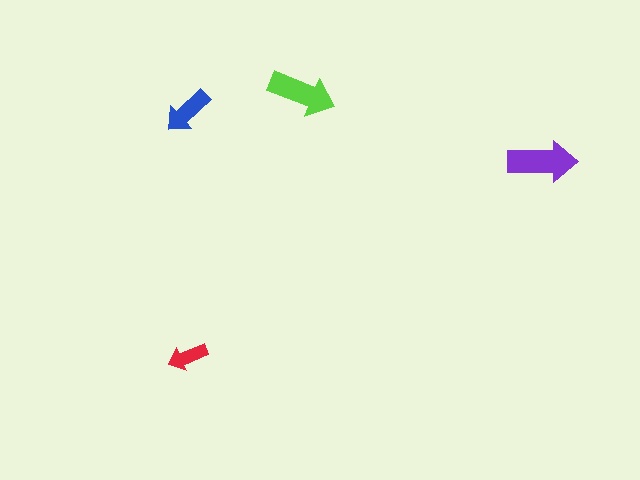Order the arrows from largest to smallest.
the purple one, the lime one, the blue one, the red one.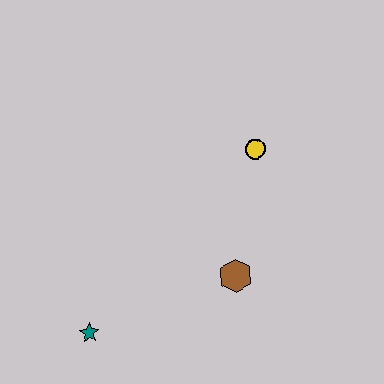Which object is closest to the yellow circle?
The brown hexagon is closest to the yellow circle.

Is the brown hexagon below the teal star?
No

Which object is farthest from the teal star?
The yellow circle is farthest from the teal star.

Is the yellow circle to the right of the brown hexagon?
Yes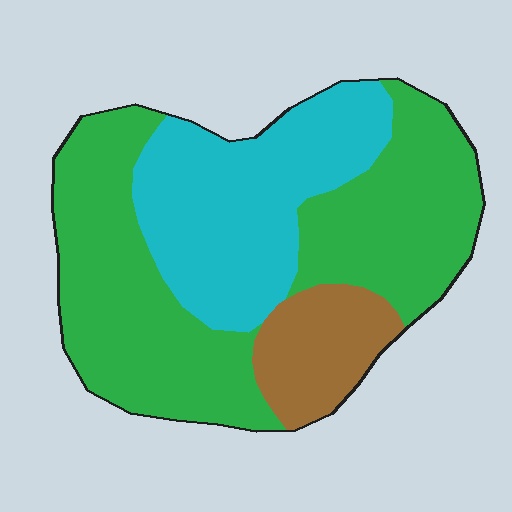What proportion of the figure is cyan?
Cyan covers 32% of the figure.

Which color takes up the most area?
Green, at roughly 55%.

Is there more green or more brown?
Green.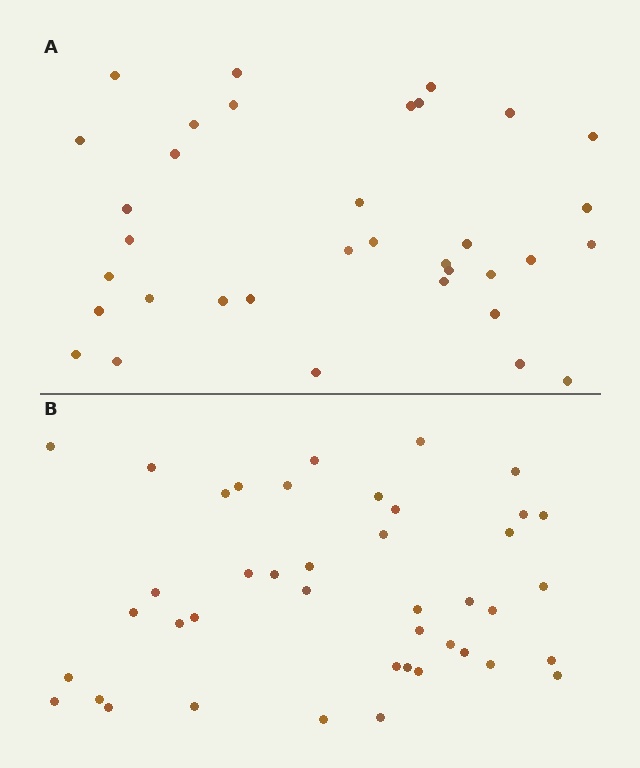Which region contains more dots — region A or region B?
Region B (the bottom region) has more dots.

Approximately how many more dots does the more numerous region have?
Region B has roughly 8 or so more dots than region A.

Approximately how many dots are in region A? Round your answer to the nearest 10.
About 40 dots. (The exact count is 35, which rounds to 40.)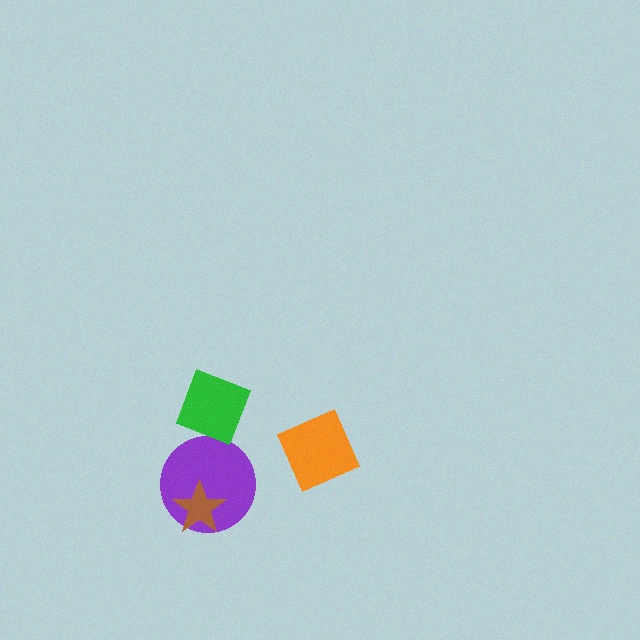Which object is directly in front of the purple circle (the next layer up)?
The green diamond is directly in front of the purple circle.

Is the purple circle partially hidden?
Yes, it is partially covered by another shape.